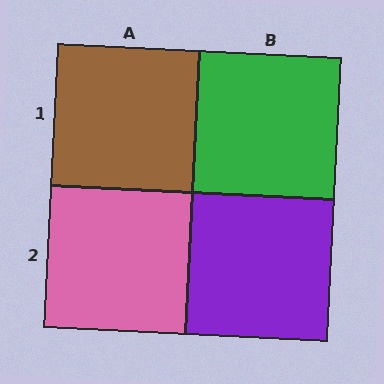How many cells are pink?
1 cell is pink.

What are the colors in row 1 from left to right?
Brown, green.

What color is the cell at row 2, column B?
Purple.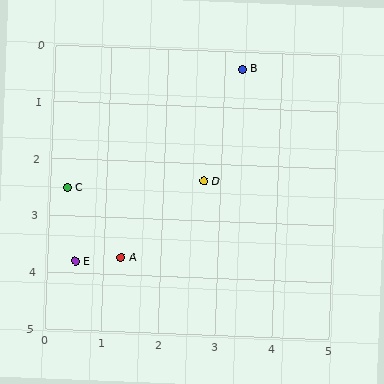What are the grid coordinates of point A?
Point A is at approximately (1.3, 3.7).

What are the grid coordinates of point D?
Point D is at approximately (2.7, 2.3).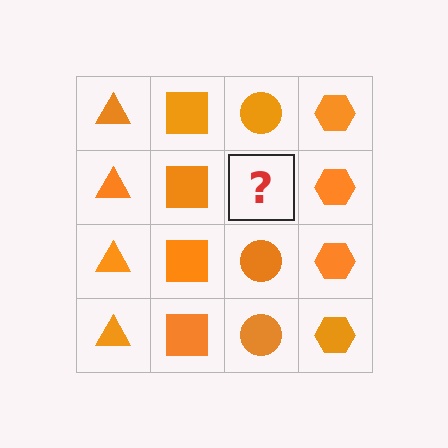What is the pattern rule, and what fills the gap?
The rule is that each column has a consistent shape. The gap should be filled with an orange circle.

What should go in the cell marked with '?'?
The missing cell should contain an orange circle.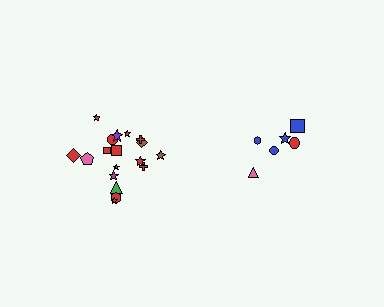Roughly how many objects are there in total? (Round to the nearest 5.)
Roughly 25 objects in total.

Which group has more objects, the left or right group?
The left group.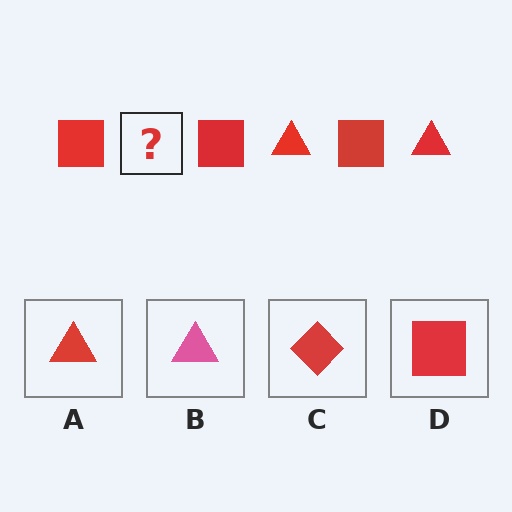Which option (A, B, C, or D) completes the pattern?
A.